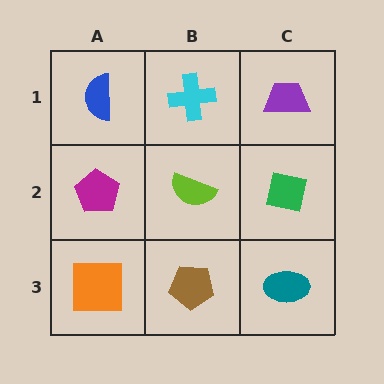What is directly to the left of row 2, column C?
A lime semicircle.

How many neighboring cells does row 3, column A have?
2.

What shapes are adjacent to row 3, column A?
A magenta pentagon (row 2, column A), a brown pentagon (row 3, column B).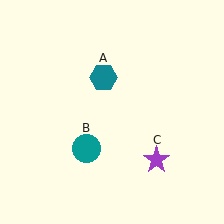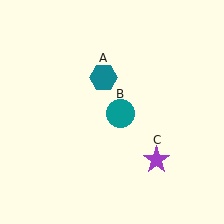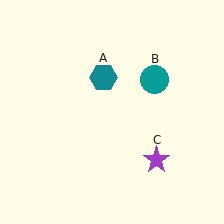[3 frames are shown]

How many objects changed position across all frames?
1 object changed position: teal circle (object B).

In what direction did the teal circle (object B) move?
The teal circle (object B) moved up and to the right.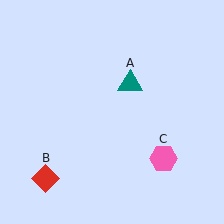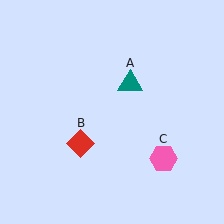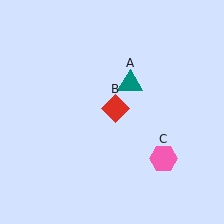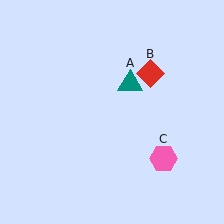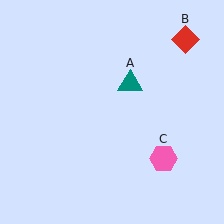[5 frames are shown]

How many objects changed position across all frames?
1 object changed position: red diamond (object B).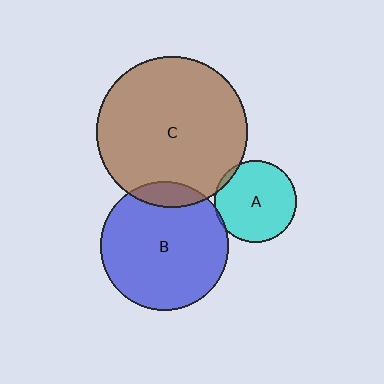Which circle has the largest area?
Circle C (brown).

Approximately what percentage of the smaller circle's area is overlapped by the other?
Approximately 5%.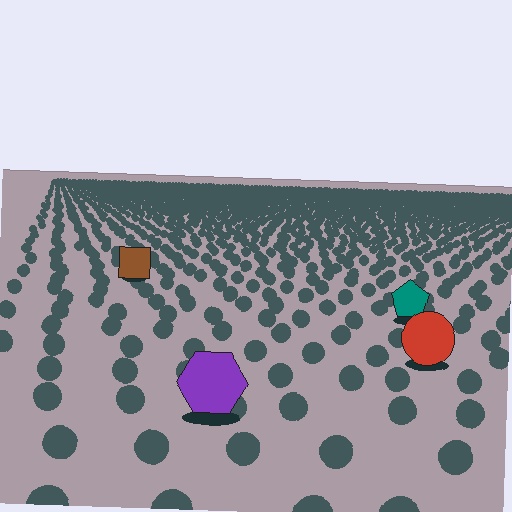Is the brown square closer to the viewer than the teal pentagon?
No. The teal pentagon is closer — you can tell from the texture gradient: the ground texture is coarser near it.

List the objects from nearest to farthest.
From nearest to farthest: the purple hexagon, the red circle, the teal pentagon, the brown square.